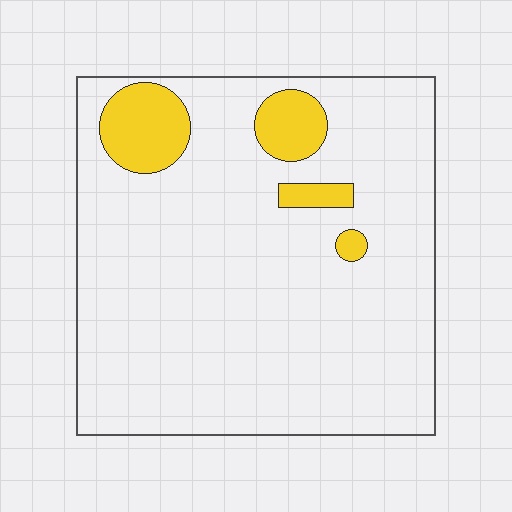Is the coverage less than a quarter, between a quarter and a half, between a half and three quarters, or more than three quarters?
Less than a quarter.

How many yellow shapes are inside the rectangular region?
4.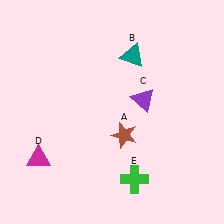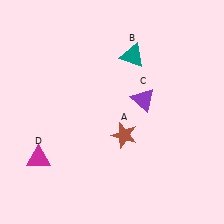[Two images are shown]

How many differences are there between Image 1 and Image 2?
There is 1 difference between the two images.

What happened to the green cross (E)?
The green cross (E) was removed in Image 2. It was in the bottom-right area of Image 1.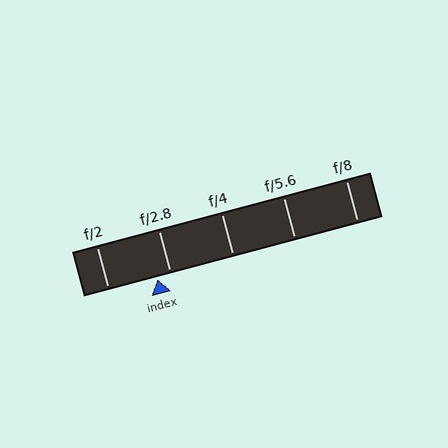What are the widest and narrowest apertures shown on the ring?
The widest aperture shown is f/2 and the narrowest is f/8.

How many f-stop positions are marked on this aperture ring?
There are 5 f-stop positions marked.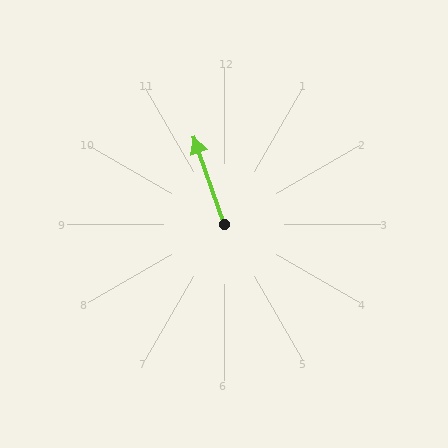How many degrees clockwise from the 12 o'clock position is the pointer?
Approximately 341 degrees.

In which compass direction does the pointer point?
North.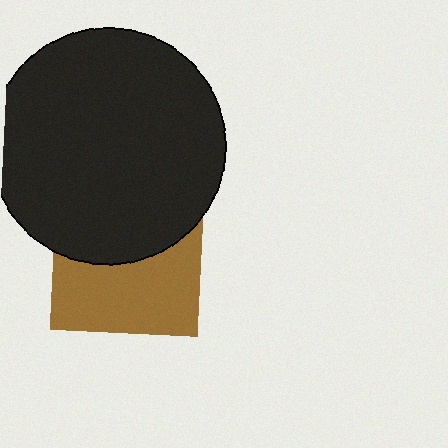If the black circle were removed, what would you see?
You would see the complete brown square.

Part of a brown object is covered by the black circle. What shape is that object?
It is a square.